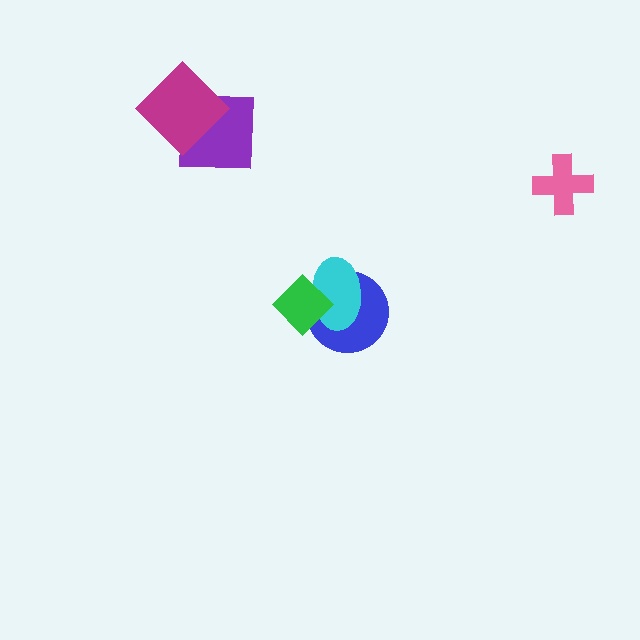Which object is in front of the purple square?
The magenta diamond is in front of the purple square.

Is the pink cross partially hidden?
No, no other shape covers it.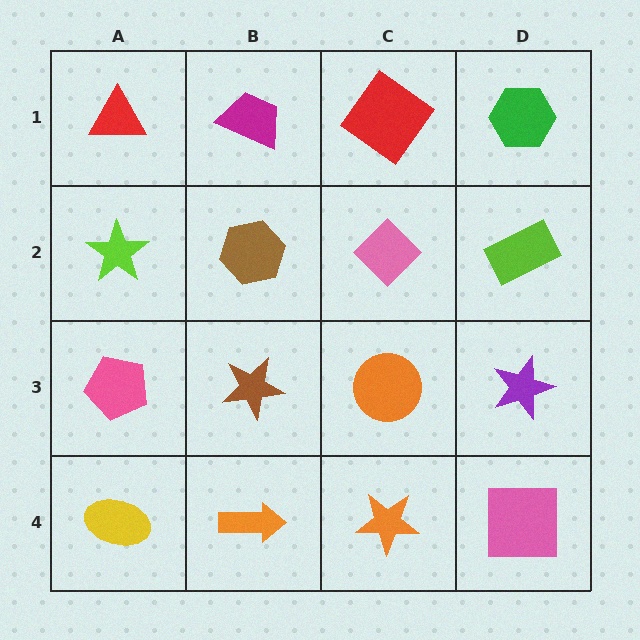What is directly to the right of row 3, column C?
A purple star.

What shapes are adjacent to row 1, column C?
A pink diamond (row 2, column C), a magenta trapezoid (row 1, column B), a green hexagon (row 1, column D).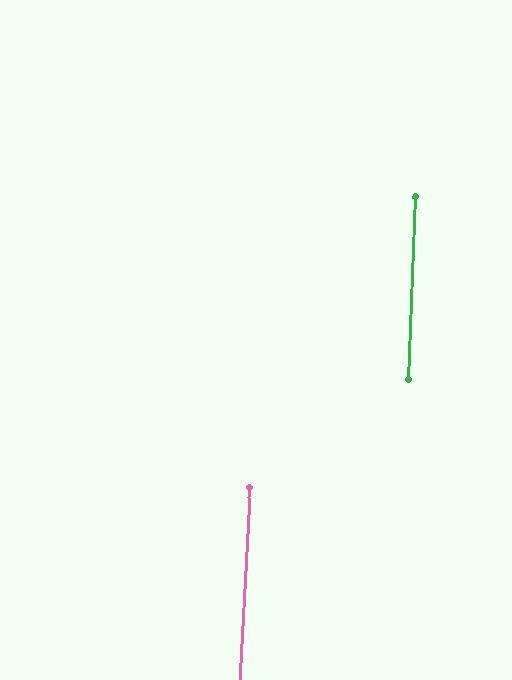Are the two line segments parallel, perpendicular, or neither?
Parallel — their directions differ by only 0.8°.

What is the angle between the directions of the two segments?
Approximately 1 degree.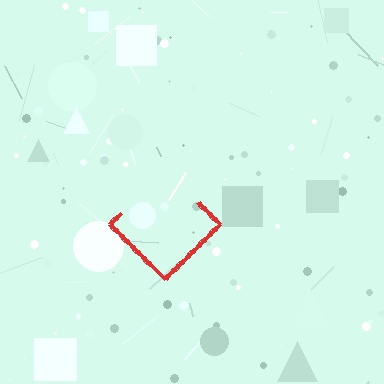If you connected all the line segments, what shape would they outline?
They would outline a diamond.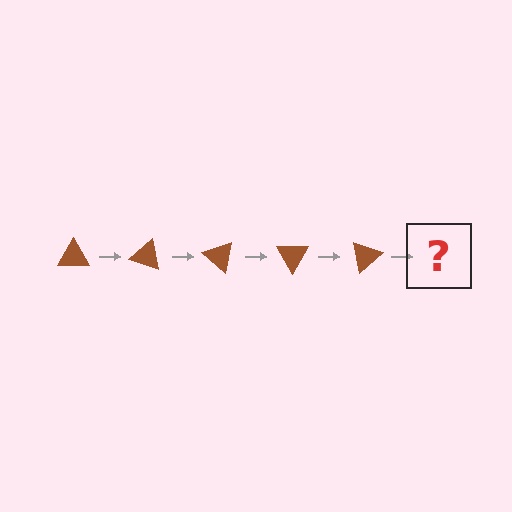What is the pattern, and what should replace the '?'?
The pattern is that the triangle rotates 20 degrees each step. The '?' should be a brown triangle rotated 100 degrees.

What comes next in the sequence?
The next element should be a brown triangle rotated 100 degrees.